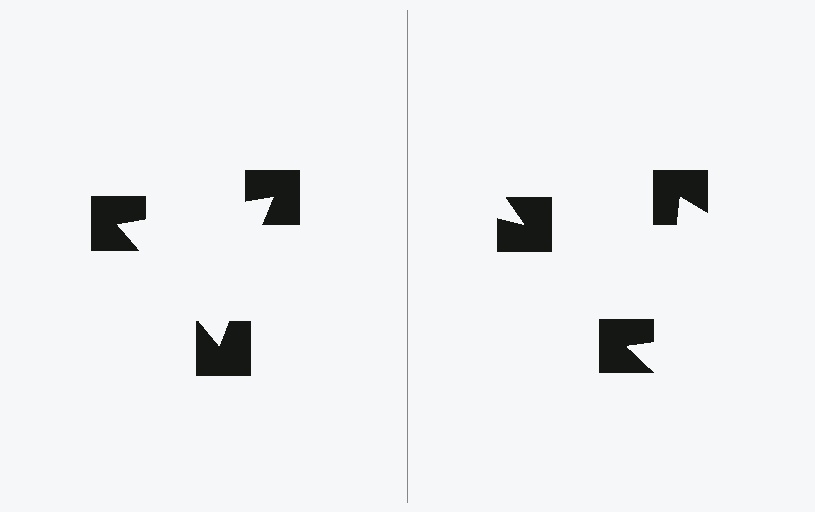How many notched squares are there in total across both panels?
6 — 3 on each side.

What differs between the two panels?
The notched squares are positioned identically on both sides; only the wedge orientations differ. On the left they align to a triangle; on the right they are misaligned.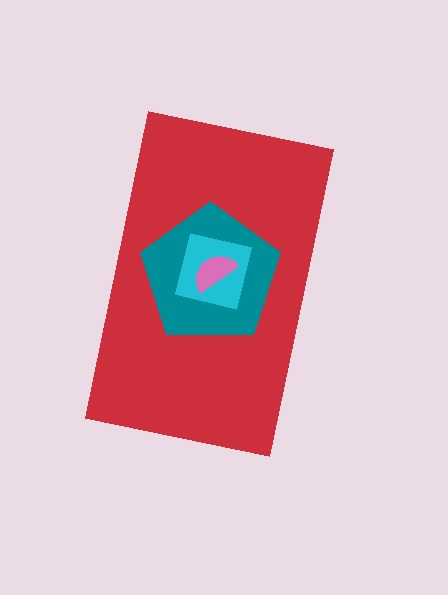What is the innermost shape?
The pink semicircle.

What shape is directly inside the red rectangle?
The teal pentagon.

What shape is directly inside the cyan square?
The pink semicircle.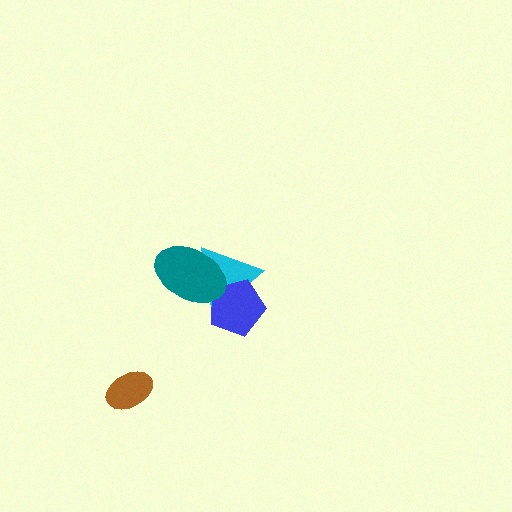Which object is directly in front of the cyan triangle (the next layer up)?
The blue pentagon is directly in front of the cyan triangle.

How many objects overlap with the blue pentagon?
2 objects overlap with the blue pentagon.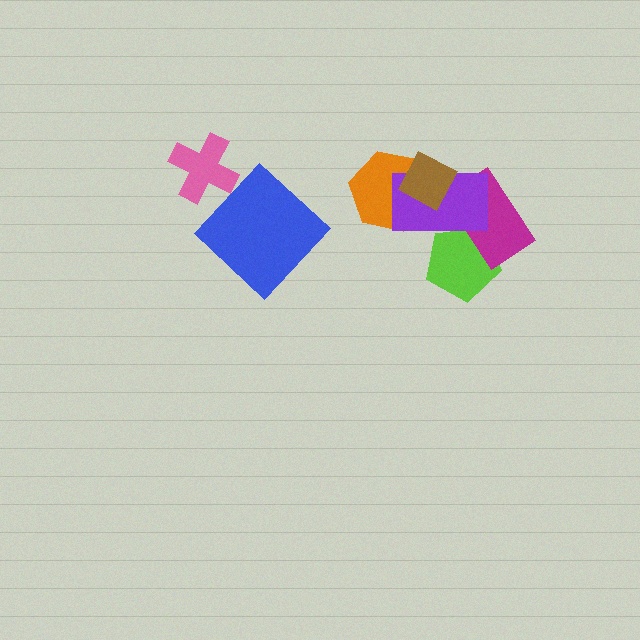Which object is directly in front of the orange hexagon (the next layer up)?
The purple rectangle is directly in front of the orange hexagon.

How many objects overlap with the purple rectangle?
4 objects overlap with the purple rectangle.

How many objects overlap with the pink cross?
0 objects overlap with the pink cross.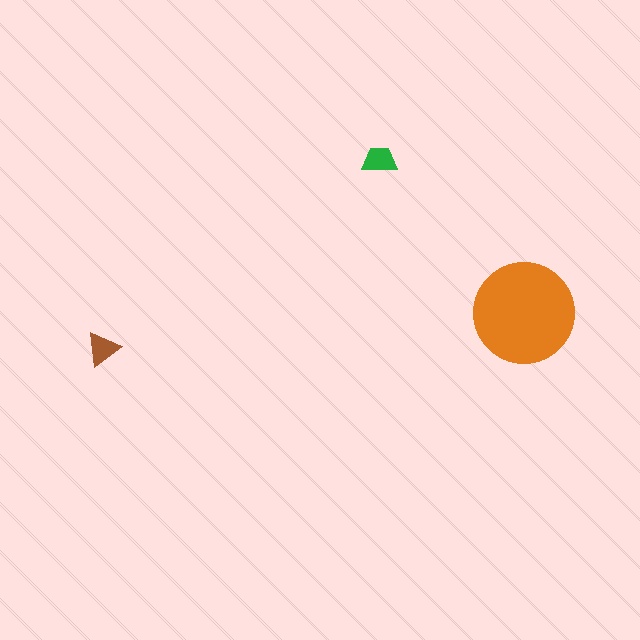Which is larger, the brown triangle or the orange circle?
The orange circle.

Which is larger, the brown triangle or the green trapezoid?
The green trapezoid.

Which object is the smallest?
The brown triangle.